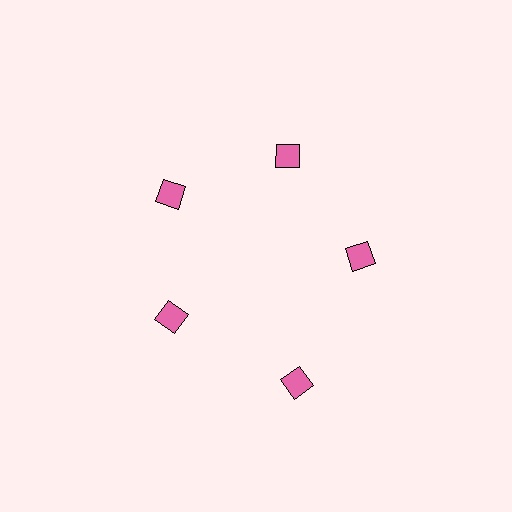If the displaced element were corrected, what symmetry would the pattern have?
It would have 5-fold rotational symmetry — the pattern would map onto itself every 72 degrees.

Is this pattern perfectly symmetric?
No. The 5 pink squares are arranged in a ring, but one element near the 5 o'clock position is pushed outward from the center, breaking the 5-fold rotational symmetry.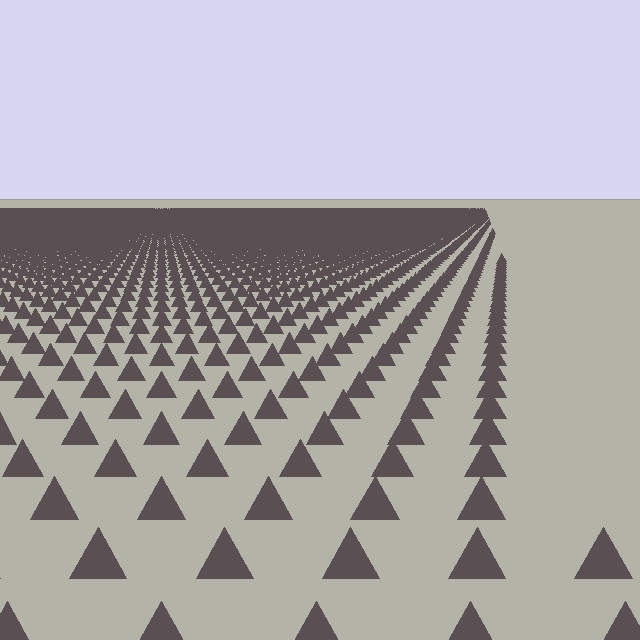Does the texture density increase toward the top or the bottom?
Density increases toward the top.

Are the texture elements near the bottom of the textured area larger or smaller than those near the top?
Larger. Near the bottom, elements are closer to the viewer and appear at a bigger on-screen size.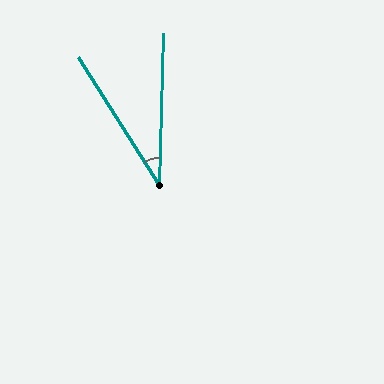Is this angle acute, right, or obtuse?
It is acute.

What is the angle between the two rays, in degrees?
Approximately 34 degrees.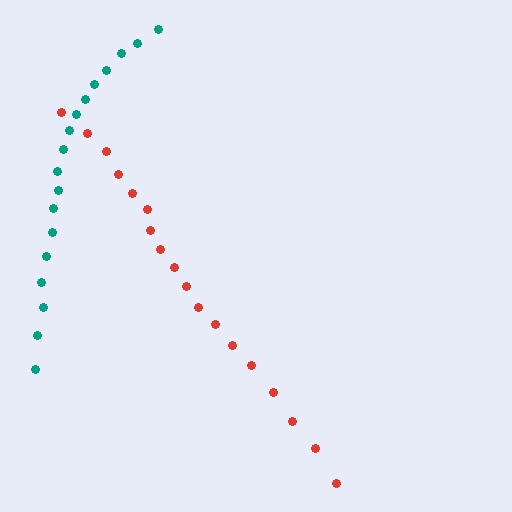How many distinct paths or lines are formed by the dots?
There are 2 distinct paths.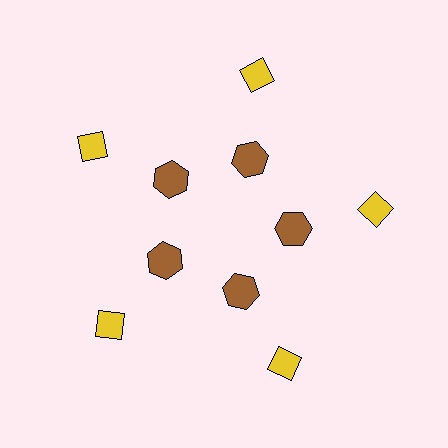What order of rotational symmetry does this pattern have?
This pattern has 5-fold rotational symmetry.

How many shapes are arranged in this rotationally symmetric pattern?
There are 10 shapes, arranged in 5 groups of 2.